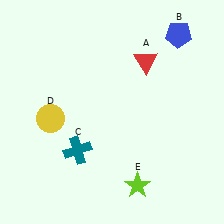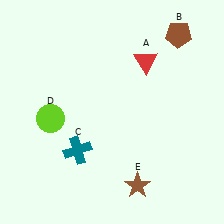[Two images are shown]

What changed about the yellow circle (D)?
In Image 1, D is yellow. In Image 2, it changed to lime.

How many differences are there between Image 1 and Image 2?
There are 3 differences between the two images.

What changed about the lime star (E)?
In Image 1, E is lime. In Image 2, it changed to brown.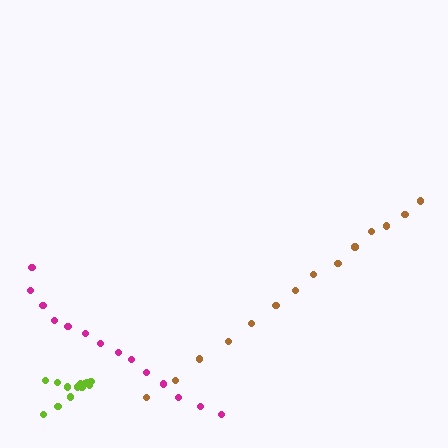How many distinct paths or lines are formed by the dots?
There are 3 distinct paths.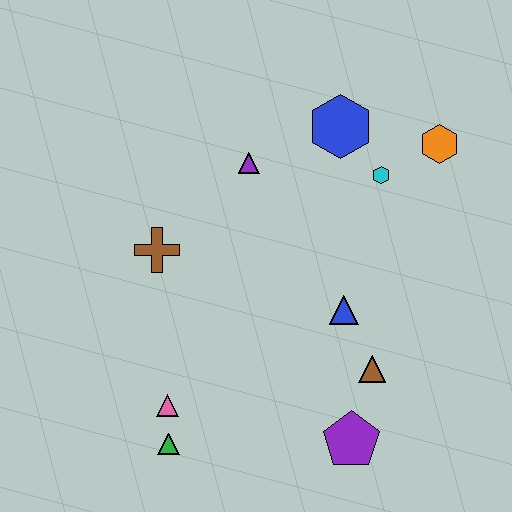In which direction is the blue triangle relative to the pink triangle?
The blue triangle is to the right of the pink triangle.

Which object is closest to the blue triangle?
The brown triangle is closest to the blue triangle.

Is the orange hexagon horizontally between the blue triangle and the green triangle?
No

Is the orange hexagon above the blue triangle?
Yes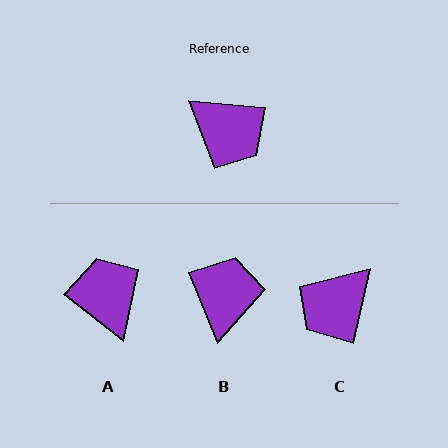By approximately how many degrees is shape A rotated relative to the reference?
Approximately 148 degrees counter-clockwise.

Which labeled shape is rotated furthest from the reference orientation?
A, about 148 degrees away.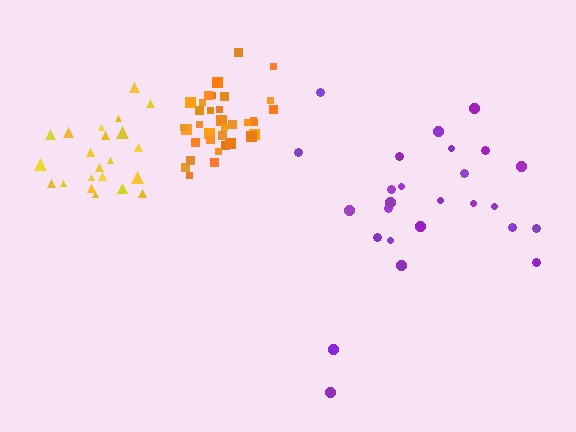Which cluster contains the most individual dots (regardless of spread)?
Orange (35).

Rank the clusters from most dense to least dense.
orange, yellow, purple.